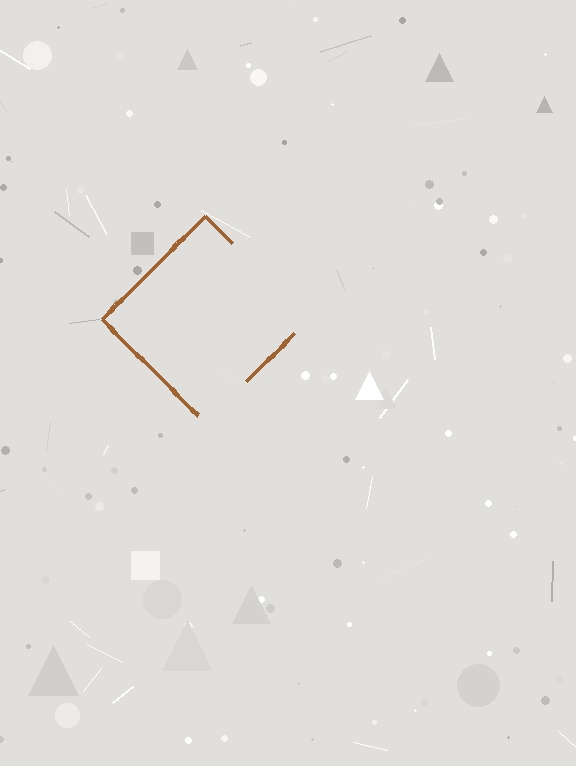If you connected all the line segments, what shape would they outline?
They would outline a diamond.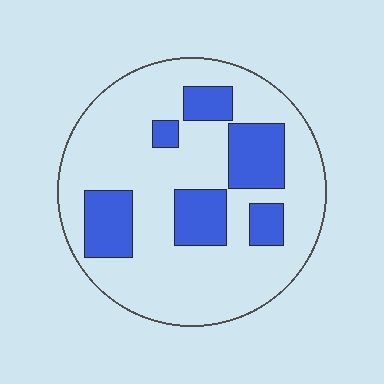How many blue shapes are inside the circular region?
6.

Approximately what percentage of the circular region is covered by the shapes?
Approximately 25%.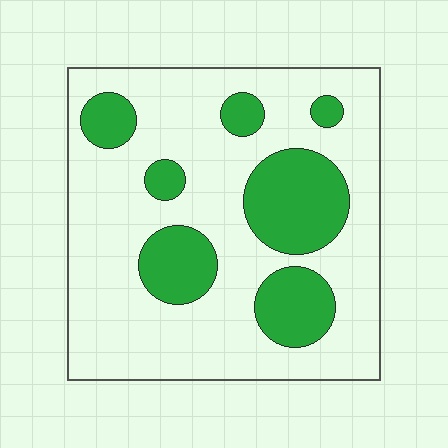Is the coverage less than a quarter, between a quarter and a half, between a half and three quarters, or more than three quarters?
Between a quarter and a half.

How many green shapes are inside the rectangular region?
7.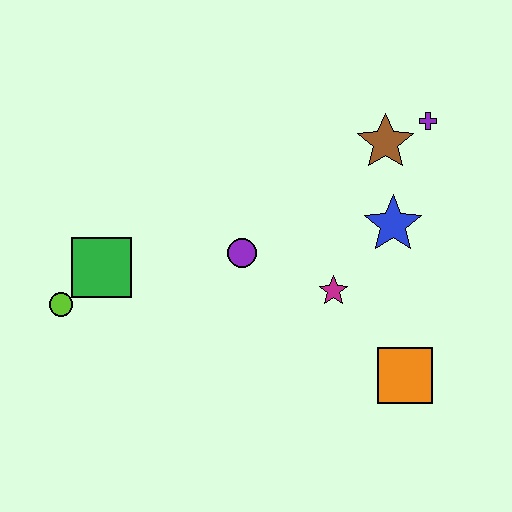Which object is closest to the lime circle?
The green square is closest to the lime circle.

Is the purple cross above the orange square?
Yes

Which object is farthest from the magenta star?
The lime circle is farthest from the magenta star.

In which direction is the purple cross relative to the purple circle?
The purple cross is to the right of the purple circle.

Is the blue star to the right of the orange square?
No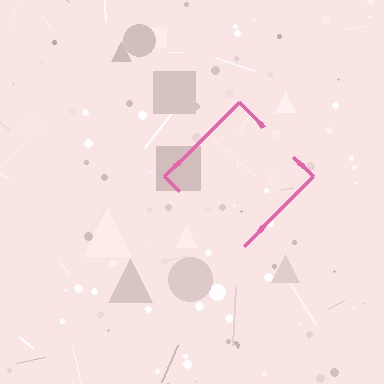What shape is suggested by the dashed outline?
The dashed outline suggests a diamond.